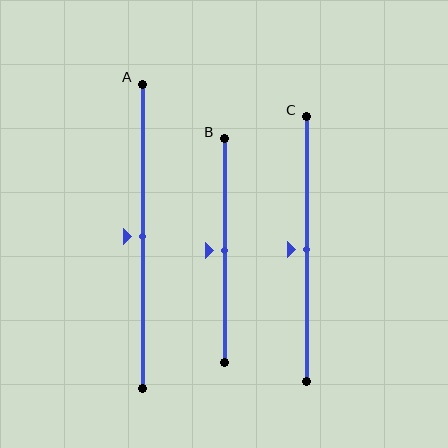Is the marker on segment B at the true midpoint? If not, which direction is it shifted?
Yes, the marker on segment B is at the true midpoint.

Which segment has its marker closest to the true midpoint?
Segment A has its marker closest to the true midpoint.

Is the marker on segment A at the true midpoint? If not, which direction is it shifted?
Yes, the marker on segment A is at the true midpoint.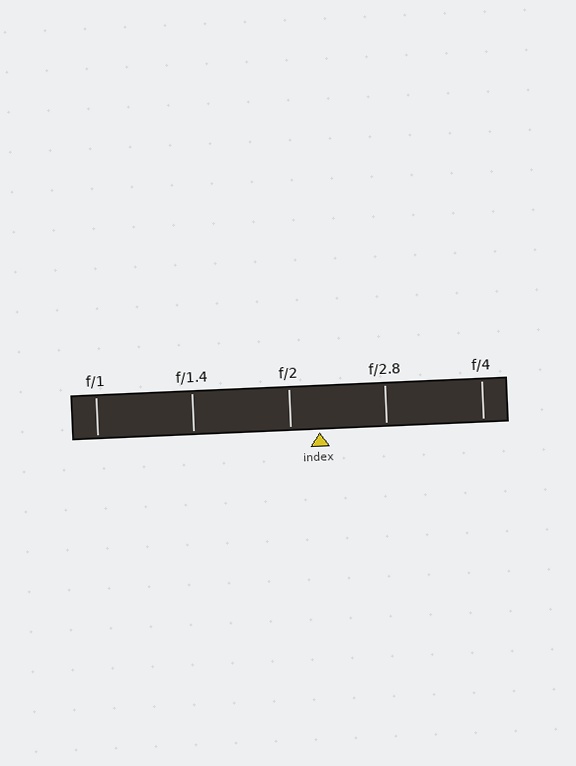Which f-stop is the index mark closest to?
The index mark is closest to f/2.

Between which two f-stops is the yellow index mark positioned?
The index mark is between f/2 and f/2.8.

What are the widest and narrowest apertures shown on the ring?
The widest aperture shown is f/1 and the narrowest is f/4.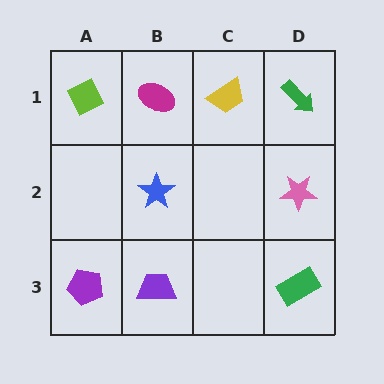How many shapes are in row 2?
2 shapes.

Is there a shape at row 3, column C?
No, that cell is empty.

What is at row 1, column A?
A lime diamond.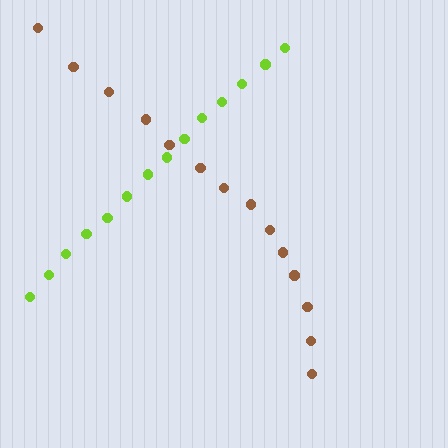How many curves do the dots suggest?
There are 2 distinct paths.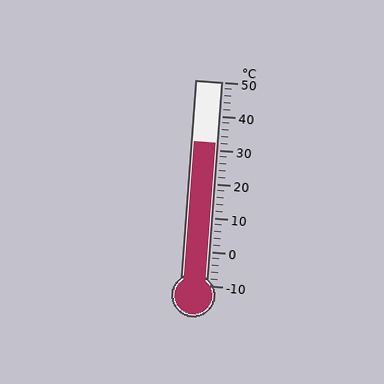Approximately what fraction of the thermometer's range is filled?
The thermometer is filled to approximately 70% of its range.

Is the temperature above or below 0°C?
The temperature is above 0°C.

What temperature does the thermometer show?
The thermometer shows approximately 32°C.